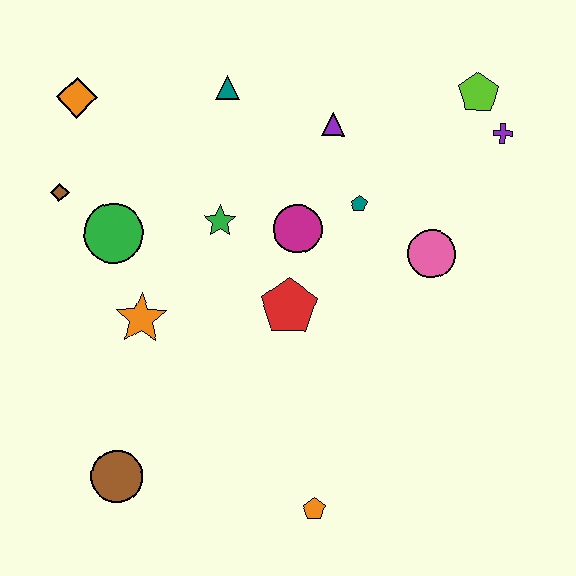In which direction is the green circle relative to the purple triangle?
The green circle is to the left of the purple triangle.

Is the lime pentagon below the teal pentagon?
No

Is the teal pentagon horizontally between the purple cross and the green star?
Yes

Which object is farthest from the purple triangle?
The brown circle is farthest from the purple triangle.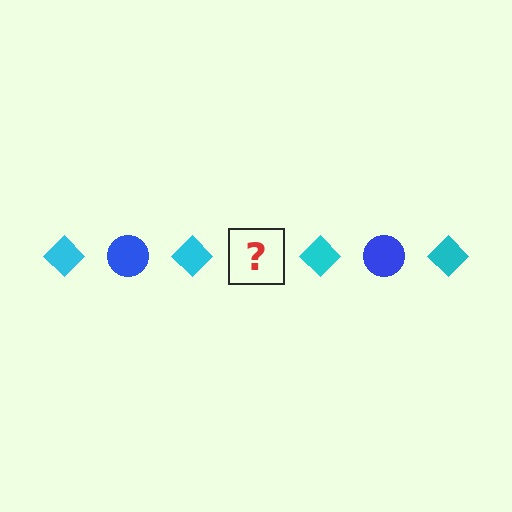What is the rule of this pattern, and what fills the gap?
The rule is that the pattern alternates between cyan diamond and blue circle. The gap should be filled with a blue circle.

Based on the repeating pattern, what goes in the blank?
The blank should be a blue circle.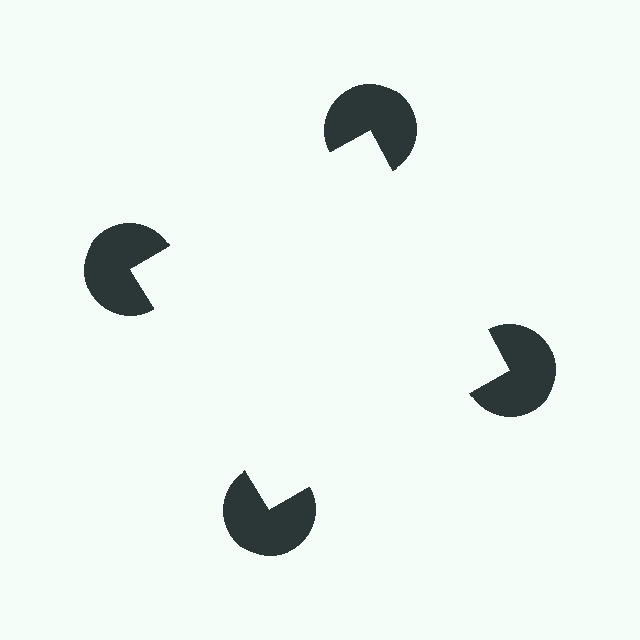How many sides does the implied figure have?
4 sides.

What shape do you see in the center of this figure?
An illusory square — its edges are inferred from the aligned wedge cuts in the pac-man discs, not physically drawn.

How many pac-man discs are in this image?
There are 4 — one at each vertex of the illusory square.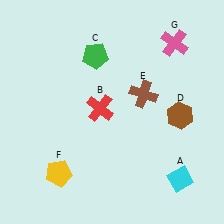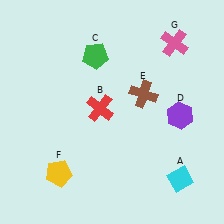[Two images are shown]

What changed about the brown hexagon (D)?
In Image 1, D is brown. In Image 2, it changed to purple.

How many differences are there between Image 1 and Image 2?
There is 1 difference between the two images.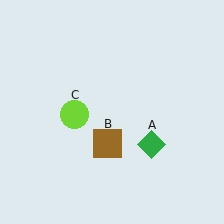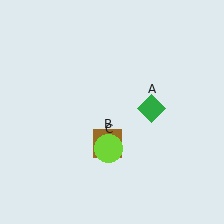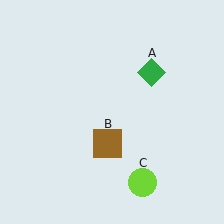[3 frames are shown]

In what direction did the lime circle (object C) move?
The lime circle (object C) moved down and to the right.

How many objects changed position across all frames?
2 objects changed position: green diamond (object A), lime circle (object C).